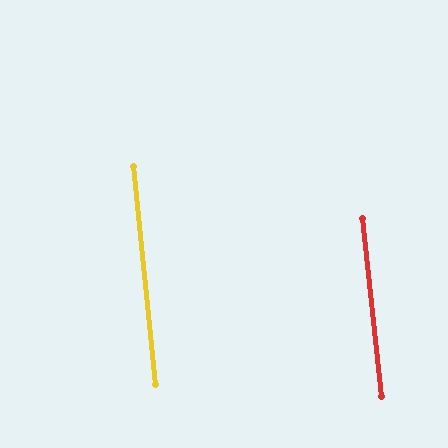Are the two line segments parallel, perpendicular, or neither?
Parallel — their directions differ by only 0.3°.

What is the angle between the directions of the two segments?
Approximately 0 degrees.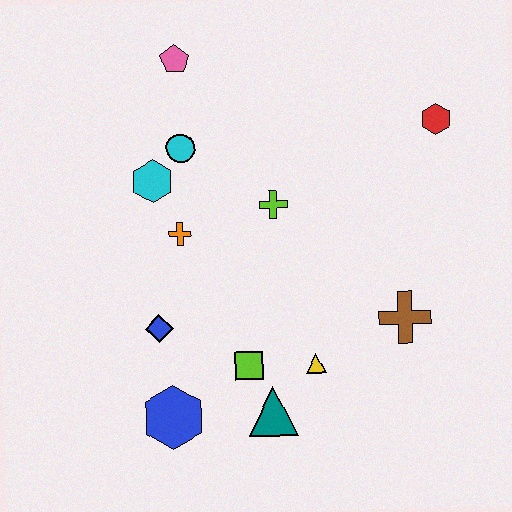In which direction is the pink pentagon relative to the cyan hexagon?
The pink pentagon is above the cyan hexagon.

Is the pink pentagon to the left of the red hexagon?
Yes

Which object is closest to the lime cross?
The orange cross is closest to the lime cross.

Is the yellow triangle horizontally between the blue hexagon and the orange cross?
No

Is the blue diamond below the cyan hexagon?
Yes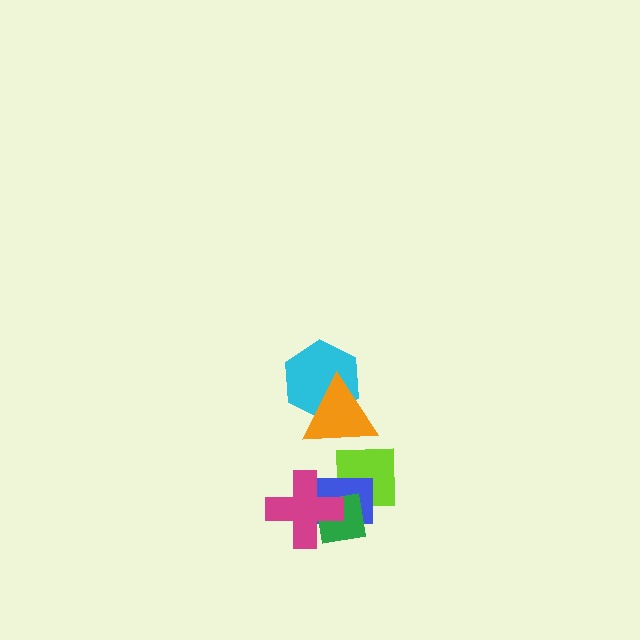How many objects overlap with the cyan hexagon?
1 object overlaps with the cyan hexagon.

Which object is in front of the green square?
The magenta cross is in front of the green square.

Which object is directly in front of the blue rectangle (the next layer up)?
The green square is directly in front of the blue rectangle.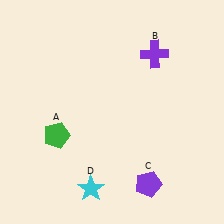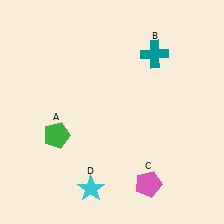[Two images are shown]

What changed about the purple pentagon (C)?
In Image 1, C is purple. In Image 2, it changed to pink.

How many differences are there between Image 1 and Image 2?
There are 2 differences between the two images.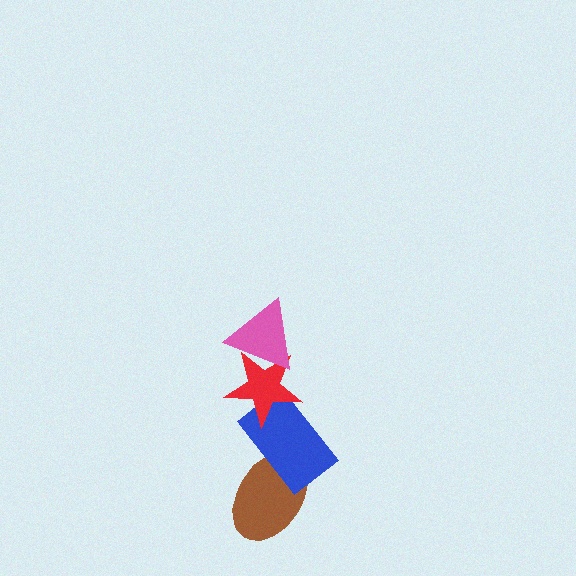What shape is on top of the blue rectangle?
The red star is on top of the blue rectangle.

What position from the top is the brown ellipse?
The brown ellipse is 4th from the top.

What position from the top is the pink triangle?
The pink triangle is 1st from the top.